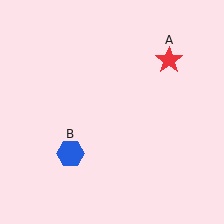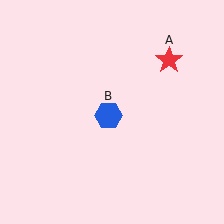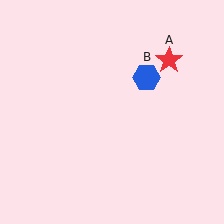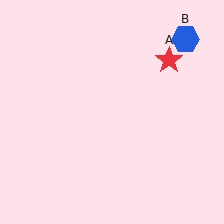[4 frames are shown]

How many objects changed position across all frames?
1 object changed position: blue hexagon (object B).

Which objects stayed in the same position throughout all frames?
Red star (object A) remained stationary.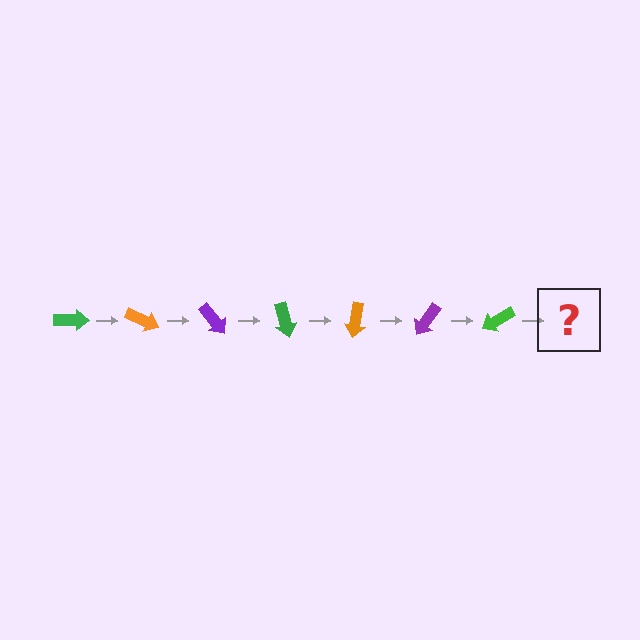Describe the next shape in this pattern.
It should be an orange arrow, rotated 175 degrees from the start.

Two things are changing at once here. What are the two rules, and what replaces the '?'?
The two rules are that it rotates 25 degrees each step and the color cycles through green, orange, and purple. The '?' should be an orange arrow, rotated 175 degrees from the start.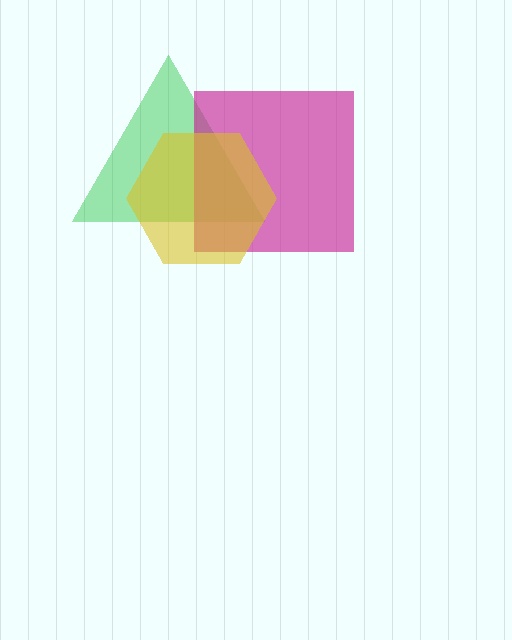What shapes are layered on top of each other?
The layered shapes are: a green triangle, a magenta square, a yellow hexagon.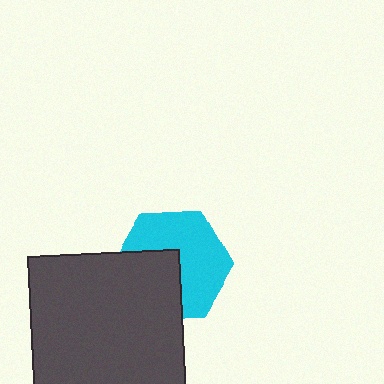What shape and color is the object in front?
The object in front is a dark gray rectangle.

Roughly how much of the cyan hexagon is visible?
About half of it is visible (roughly 59%).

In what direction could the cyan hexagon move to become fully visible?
The cyan hexagon could move toward the upper-right. That would shift it out from behind the dark gray rectangle entirely.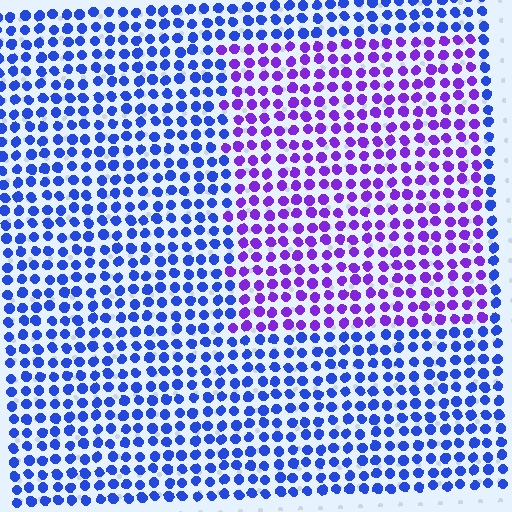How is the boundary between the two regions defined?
The boundary is defined purely by a slight shift in hue (about 43 degrees). Spacing, size, and orientation are identical on both sides.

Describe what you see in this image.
The image is filled with small blue elements in a uniform arrangement. A rectangle-shaped region is visible where the elements are tinted to a slightly different hue, forming a subtle color boundary.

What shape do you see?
I see a rectangle.